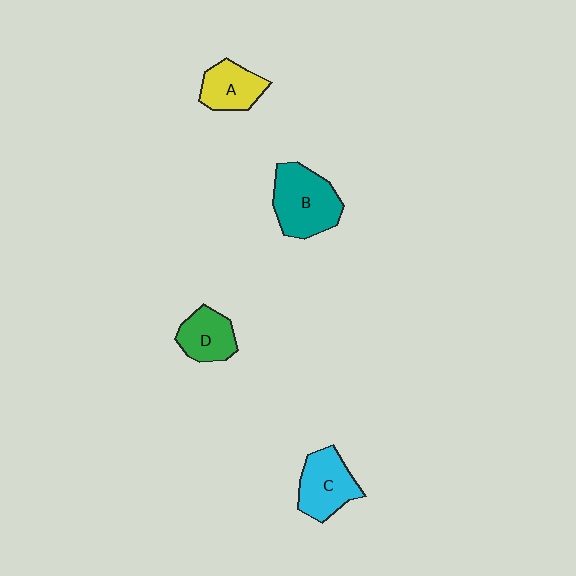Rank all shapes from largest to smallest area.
From largest to smallest: B (teal), C (cyan), A (yellow), D (green).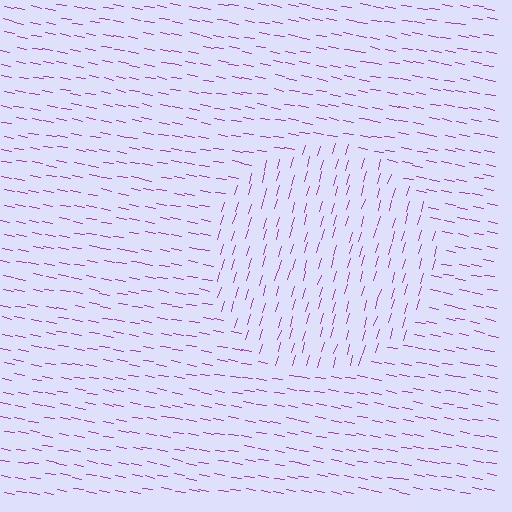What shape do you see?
I see a circle.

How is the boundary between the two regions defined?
The boundary is defined purely by a change in line orientation (approximately 84 degrees difference). All lines are the same color and thickness.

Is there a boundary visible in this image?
Yes, there is a texture boundary formed by a change in line orientation.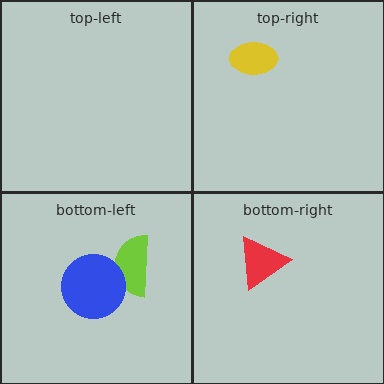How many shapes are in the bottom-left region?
2.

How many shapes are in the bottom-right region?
1.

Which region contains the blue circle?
The bottom-left region.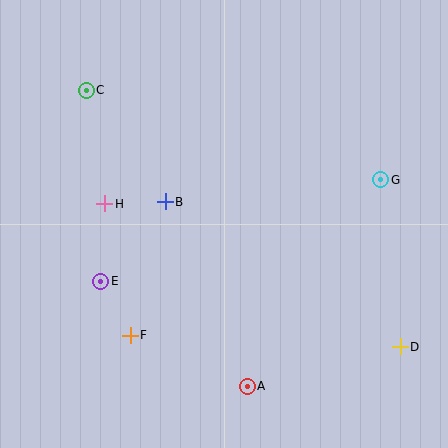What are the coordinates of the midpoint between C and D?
The midpoint between C and D is at (243, 219).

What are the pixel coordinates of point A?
Point A is at (247, 386).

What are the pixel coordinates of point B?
Point B is at (165, 202).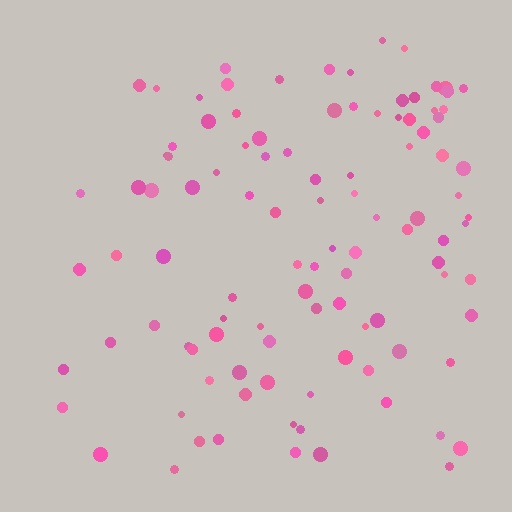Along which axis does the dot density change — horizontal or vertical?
Horizontal.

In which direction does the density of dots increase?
From left to right, with the right side densest.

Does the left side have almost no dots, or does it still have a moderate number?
Still a moderate number, just noticeably fewer than the right.